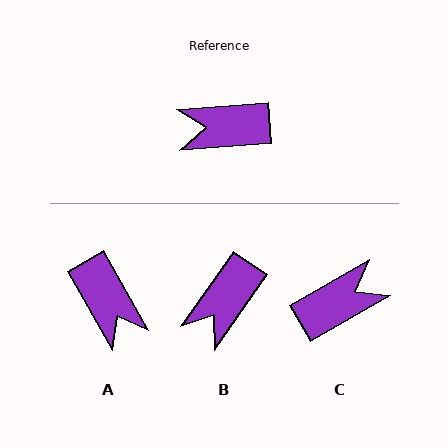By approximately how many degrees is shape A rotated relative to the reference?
Approximately 116 degrees counter-clockwise.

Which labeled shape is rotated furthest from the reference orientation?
C, about 155 degrees away.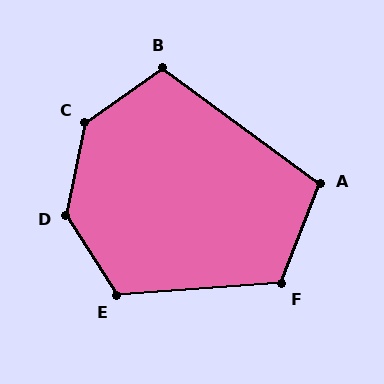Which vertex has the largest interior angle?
D, at approximately 137 degrees.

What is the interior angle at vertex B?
Approximately 108 degrees (obtuse).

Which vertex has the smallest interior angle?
A, at approximately 106 degrees.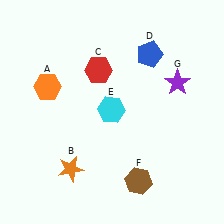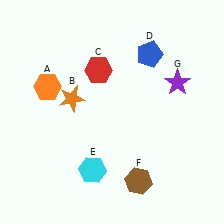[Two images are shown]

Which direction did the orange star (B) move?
The orange star (B) moved up.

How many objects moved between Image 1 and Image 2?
2 objects moved between the two images.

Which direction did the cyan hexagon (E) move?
The cyan hexagon (E) moved down.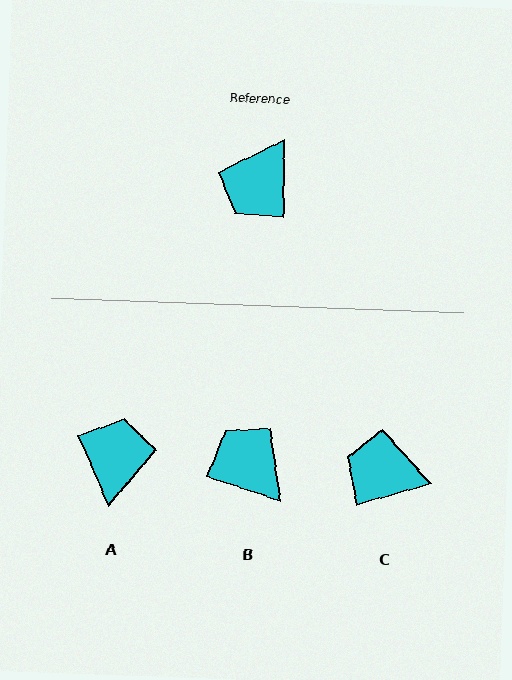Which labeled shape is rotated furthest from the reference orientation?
A, about 156 degrees away.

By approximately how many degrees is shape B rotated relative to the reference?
Approximately 108 degrees clockwise.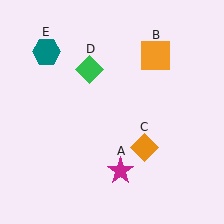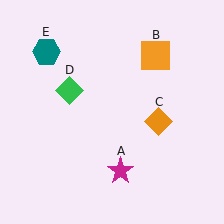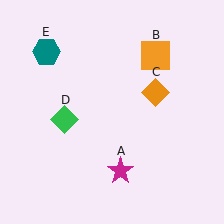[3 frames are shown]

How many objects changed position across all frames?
2 objects changed position: orange diamond (object C), green diamond (object D).